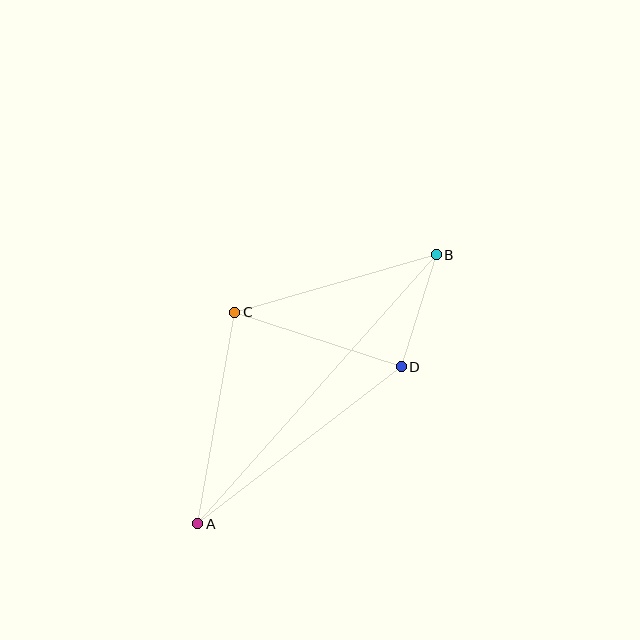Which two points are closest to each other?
Points B and D are closest to each other.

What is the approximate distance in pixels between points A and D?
The distance between A and D is approximately 257 pixels.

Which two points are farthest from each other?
Points A and B are farthest from each other.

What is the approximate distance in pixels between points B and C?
The distance between B and C is approximately 210 pixels.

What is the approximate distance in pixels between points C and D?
The distance between C and D is approximately 175 pixels.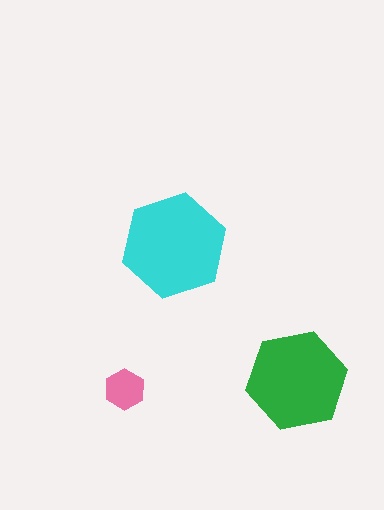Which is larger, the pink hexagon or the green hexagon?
The green one.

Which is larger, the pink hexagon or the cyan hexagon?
The cyan one.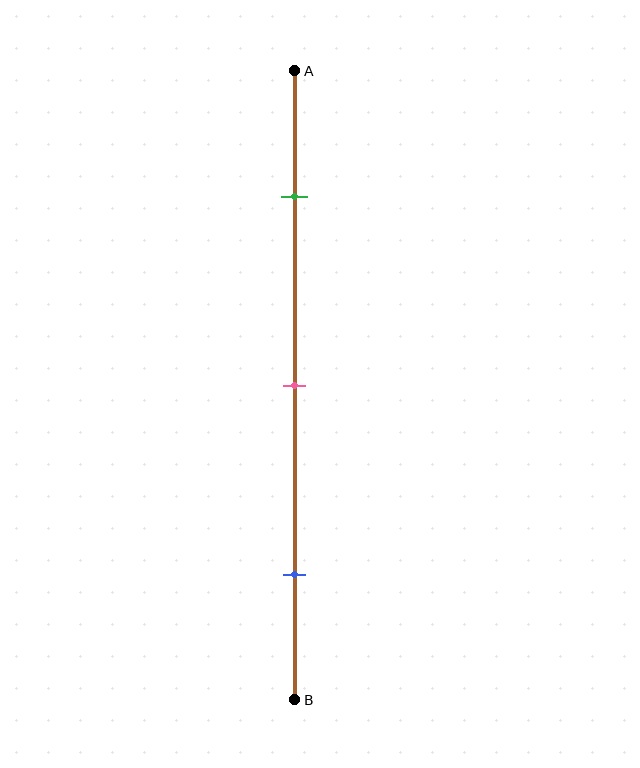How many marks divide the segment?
There are 3 marks dividing the segment.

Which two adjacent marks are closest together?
The green and pink marks are the closest adjacent pair.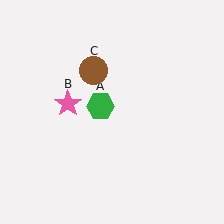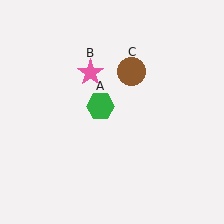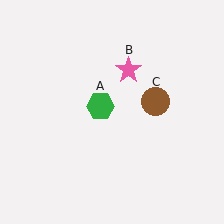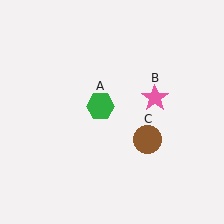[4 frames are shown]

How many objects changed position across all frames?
2 objects changed position: pink star (object B), brown circle (object C).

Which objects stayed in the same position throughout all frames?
Green hexagon (object A) remained stationary.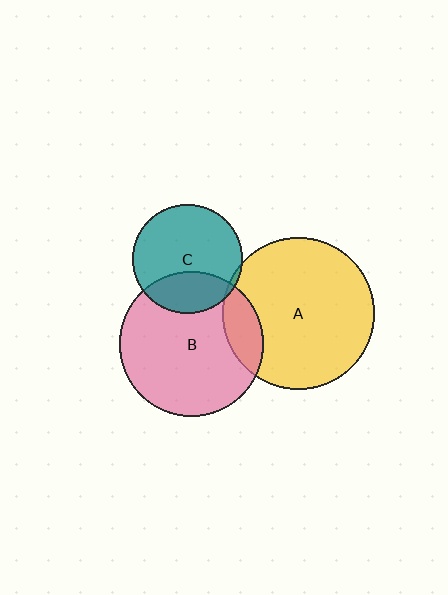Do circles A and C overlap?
Yes.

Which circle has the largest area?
Circle A (yellow).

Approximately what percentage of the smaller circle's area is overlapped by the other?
Approximately 5%.